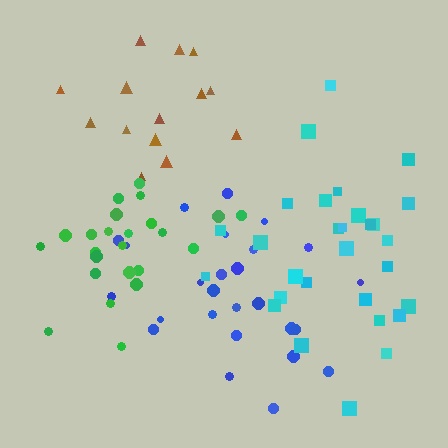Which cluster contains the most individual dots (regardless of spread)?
Cyan (29).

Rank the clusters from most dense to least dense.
green, cyan, blue, brown.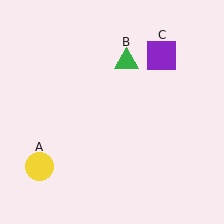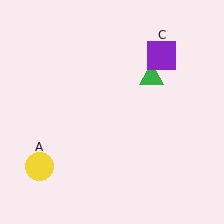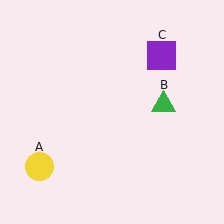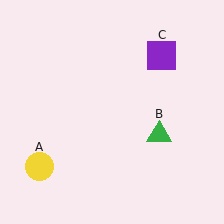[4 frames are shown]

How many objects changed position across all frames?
1 object changed position: green triangle (object B).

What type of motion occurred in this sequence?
The green triangle (object B) rotated clockwise around the center of the scene.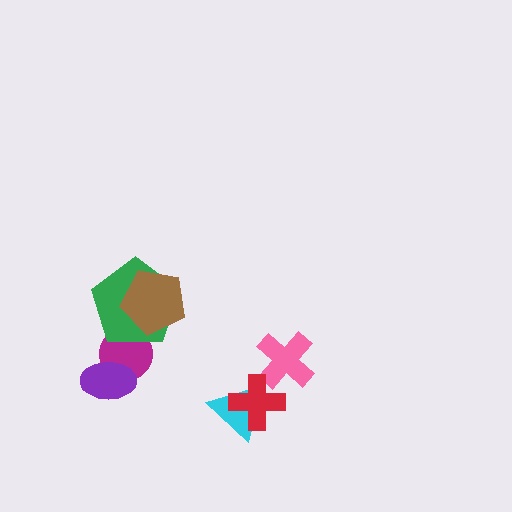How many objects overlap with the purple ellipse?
1 object overlaps with the purple ellipse.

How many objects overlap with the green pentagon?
2 objects overlap with the green pentagon.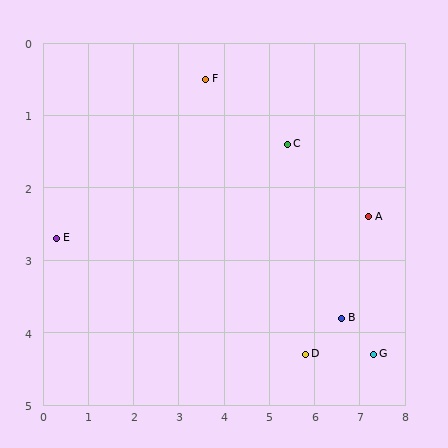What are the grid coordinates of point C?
Point C is at approximately (5.4, 1.4).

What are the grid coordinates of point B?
Point B is at approximately (6.6, 3.8).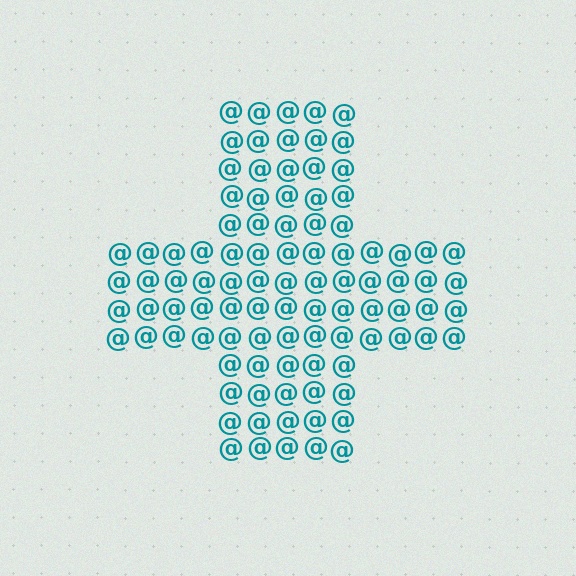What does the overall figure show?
The overall figure shows a cross.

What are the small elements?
The small elements are at signs.